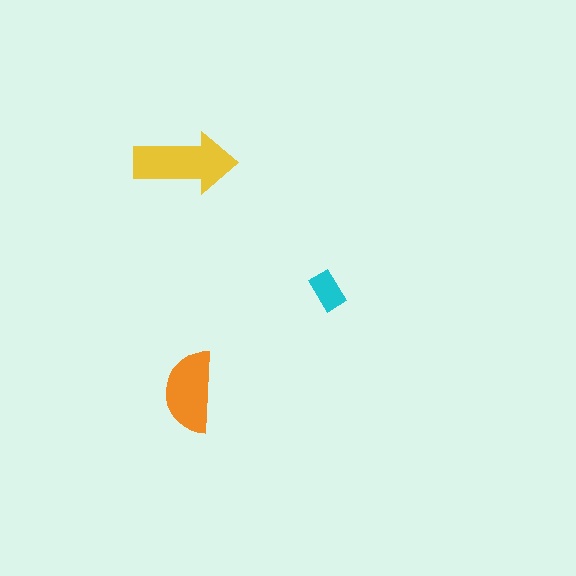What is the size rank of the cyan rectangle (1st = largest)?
3rd.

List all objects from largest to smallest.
The yellow arrow, the orange semicircle, the cyan rectangle.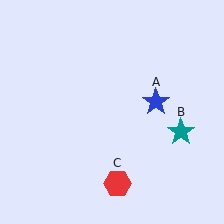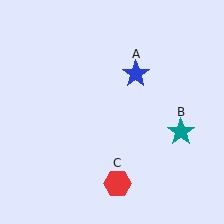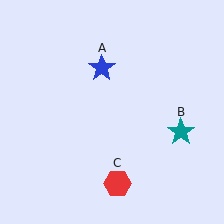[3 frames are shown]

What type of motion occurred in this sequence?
The blue star (object A) rotated counterclockwise around the center of the scene.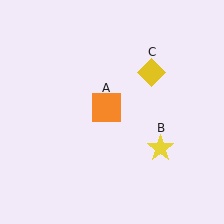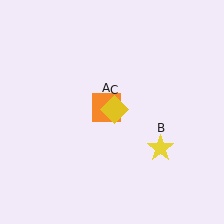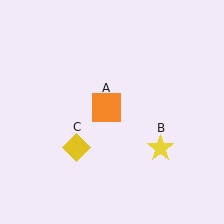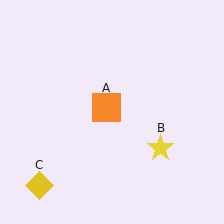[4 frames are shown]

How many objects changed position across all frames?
1 object changed position: yellow diamond (object C).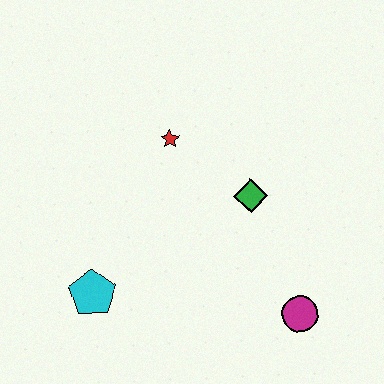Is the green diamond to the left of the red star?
No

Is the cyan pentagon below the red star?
Yes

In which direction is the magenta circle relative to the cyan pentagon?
The magenta circle is to the right of the cyan pentagon.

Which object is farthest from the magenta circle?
The red star is farthest from the magenta circle.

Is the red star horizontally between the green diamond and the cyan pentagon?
Yes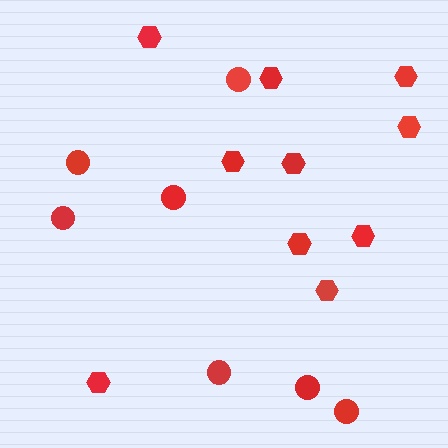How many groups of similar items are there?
There are 2 groups: one group of circles (7) and one group of hexagons (10).